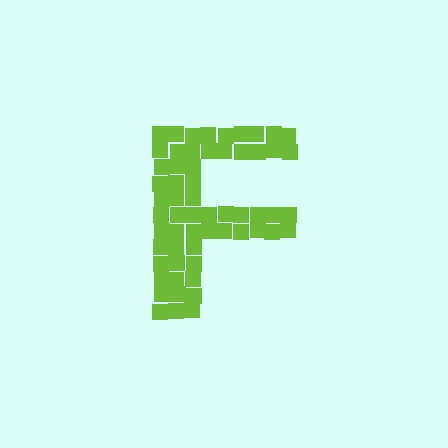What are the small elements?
The small elements are squares.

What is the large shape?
The large shape is the letter F.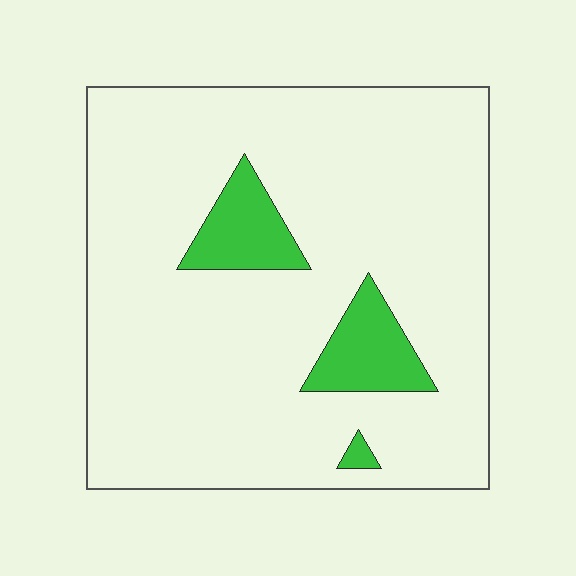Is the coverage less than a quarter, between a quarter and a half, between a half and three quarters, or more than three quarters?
Less than a quarter.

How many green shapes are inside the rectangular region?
3.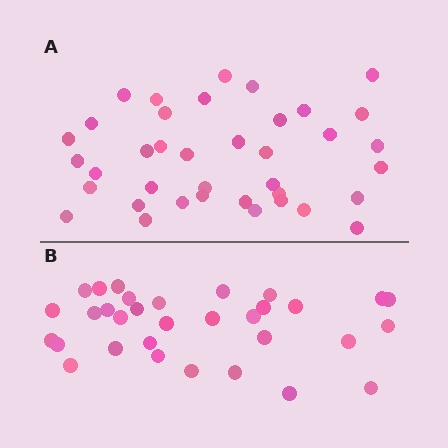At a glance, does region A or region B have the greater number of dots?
Region A (the top region) has more dots.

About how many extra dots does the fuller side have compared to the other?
Region A has about 6 more dots than region B.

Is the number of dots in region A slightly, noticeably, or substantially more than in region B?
Region A has only slightly more — the two regions are fairly close. The ratio is roughly 1.2 to 1.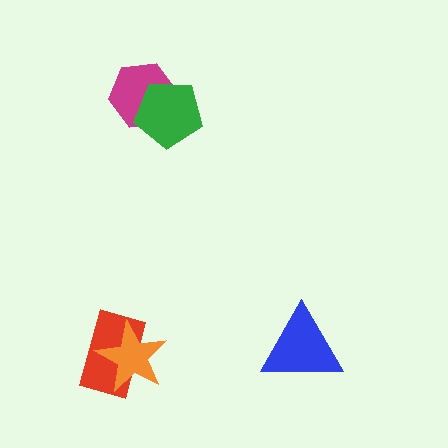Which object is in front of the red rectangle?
The orange star is in front of the red rectangle.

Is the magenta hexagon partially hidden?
Yes, it is partially covered by another shape.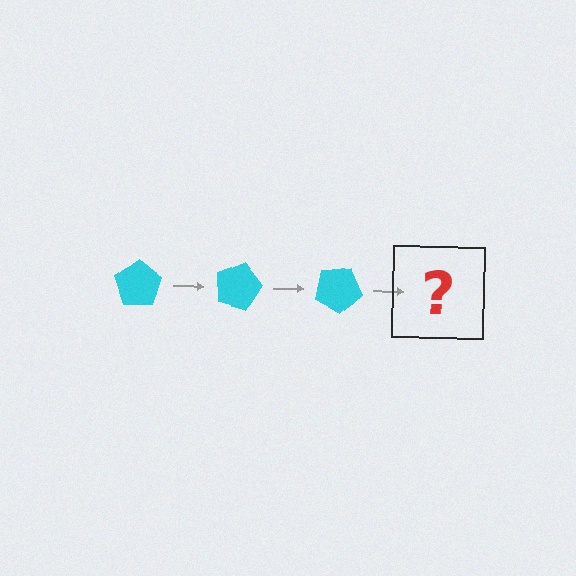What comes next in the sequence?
The next element should be a cyan pentagon rotated 45 degrees.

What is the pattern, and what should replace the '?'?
The pattern is that the pentagon rotates 15 degrees each step. The '?' should be a cyan pentagon rotated 45 degrees.